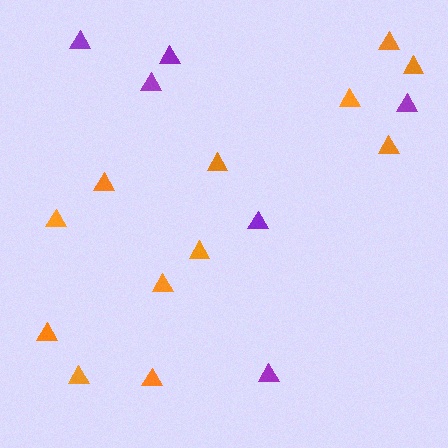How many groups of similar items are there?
There are 2 groups: one group of orange triangles (12) and one group of purple triangles (6).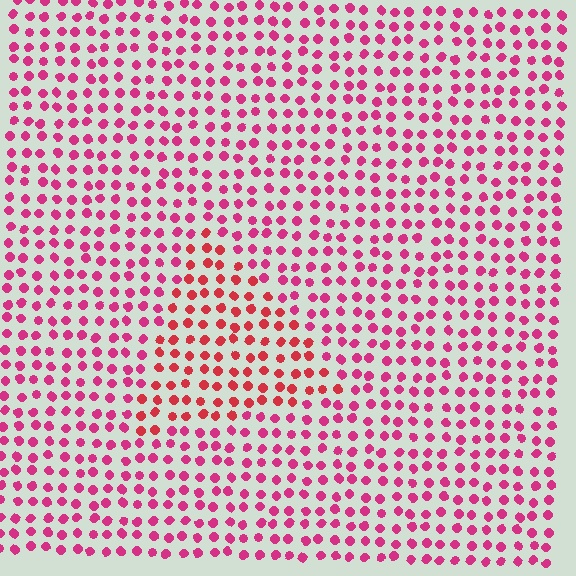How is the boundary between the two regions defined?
The boundary is defined purely by a slight shift in hue (about 25 degrees). Spacing, size, and orientation are identical on both sides.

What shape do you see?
I see a triangle.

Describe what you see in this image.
The image is filled with small magenta elements in a uniform arrangement. A triangle-shaped region is visible where the elements are tinted to a slightly different hue, forming a subtle color boundary.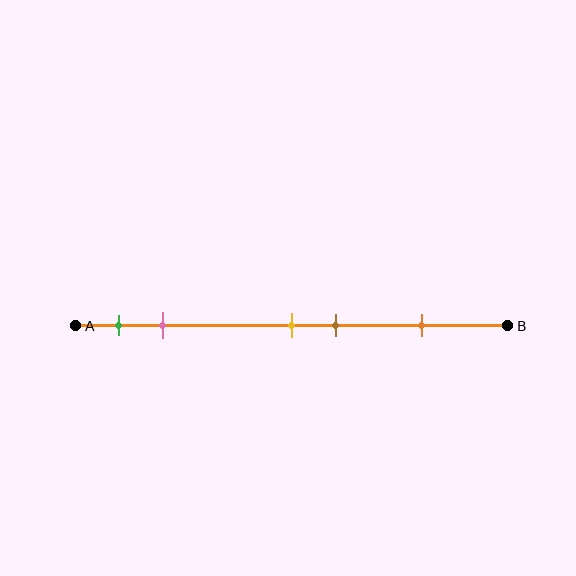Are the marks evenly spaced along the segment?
No, the marks are not evenly spaced.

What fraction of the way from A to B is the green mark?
The green mark is approximately 10% (0.1) of the way from A to B.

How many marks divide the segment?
There are 5 marks dividing the segment.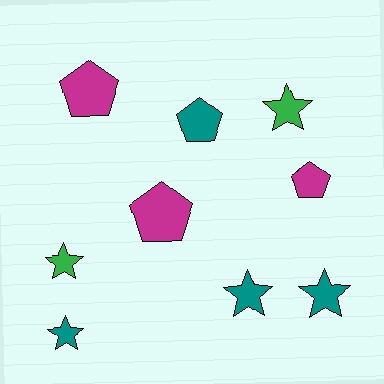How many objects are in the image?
There are 9 objects.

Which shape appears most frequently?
Star, with 5 objects.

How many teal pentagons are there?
There is 1 teal pentagon.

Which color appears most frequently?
Teal, with 4 objects.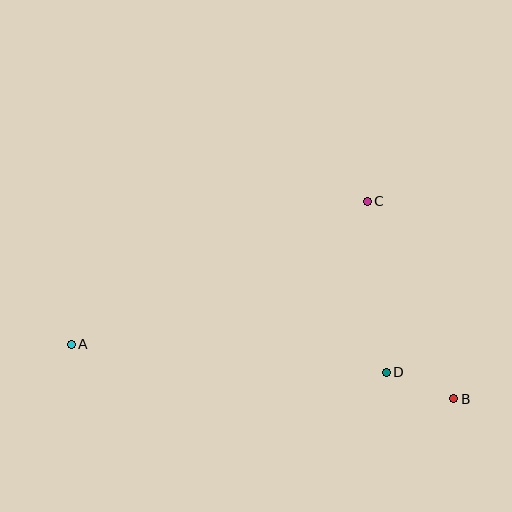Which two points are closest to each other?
Points B and D are closest to each other.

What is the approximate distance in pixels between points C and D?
The distance between C and D is approximately 172 pixels.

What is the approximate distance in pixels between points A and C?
The distance between A and C is approximately 329 pixels.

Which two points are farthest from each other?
Points A and B are farthest from each other.